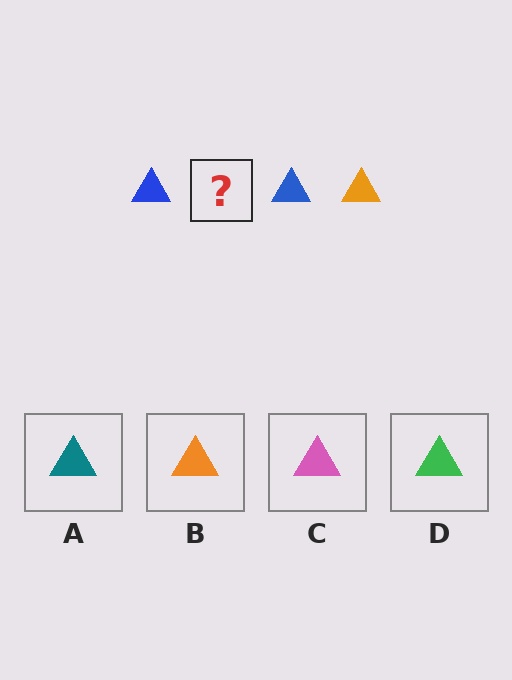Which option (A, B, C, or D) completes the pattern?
B.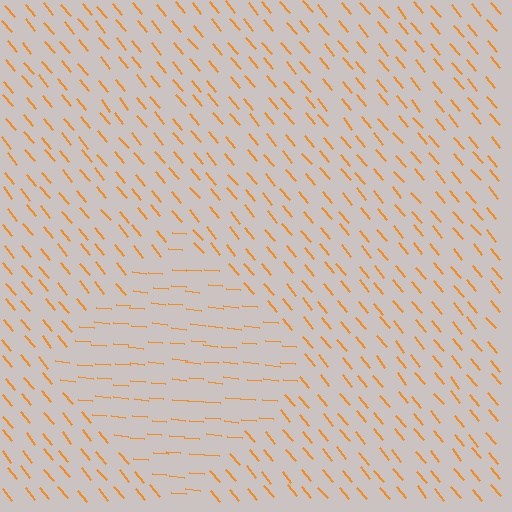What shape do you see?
I see a diamond.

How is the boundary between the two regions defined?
The boundary is defined purely by a change in line orientation (approximately 45 degrees difference). All lines are the same color and thickness.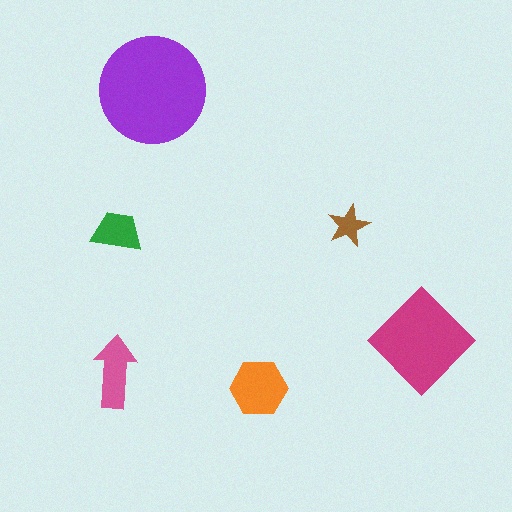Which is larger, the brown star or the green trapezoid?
The green trapezoid.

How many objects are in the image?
There are 6 objects in the image.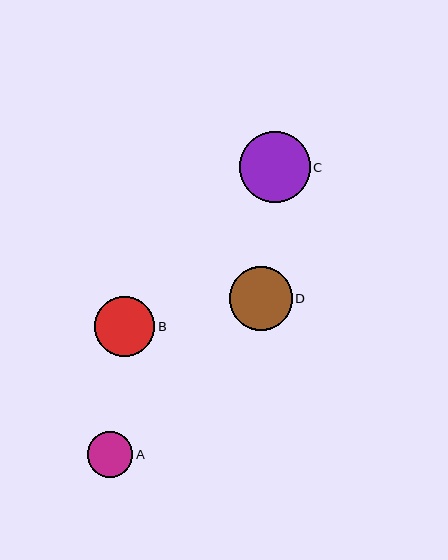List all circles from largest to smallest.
From largest to smallest: C, D, B, A.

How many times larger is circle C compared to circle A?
Circle C is approximately 1.6 times the size of circle A.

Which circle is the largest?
Circle C is the largest with a size of approximately 71 pixels.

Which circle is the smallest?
Circle A is the smallest with a size of approximately 45 pixels.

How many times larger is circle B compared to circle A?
Circle B is approximately 1.3 times the size of circle A.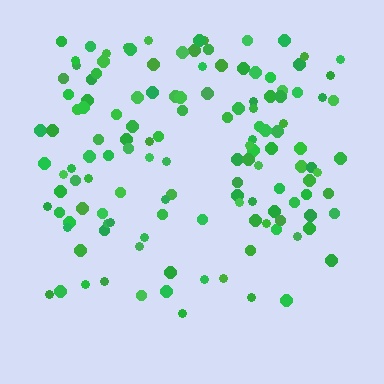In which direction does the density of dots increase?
From bottom to top, with the top side densest.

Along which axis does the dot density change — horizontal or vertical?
Vertical.